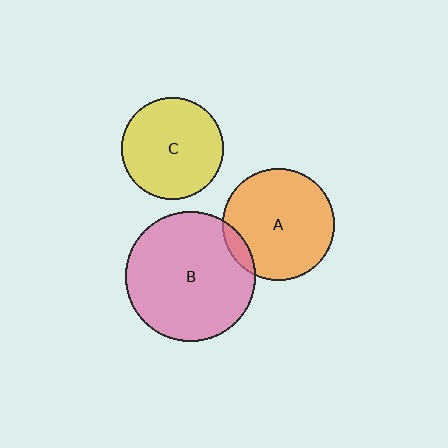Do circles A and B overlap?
Yes.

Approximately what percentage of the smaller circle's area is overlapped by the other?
Approximately 10%.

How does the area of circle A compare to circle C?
Approximately 1.2 times.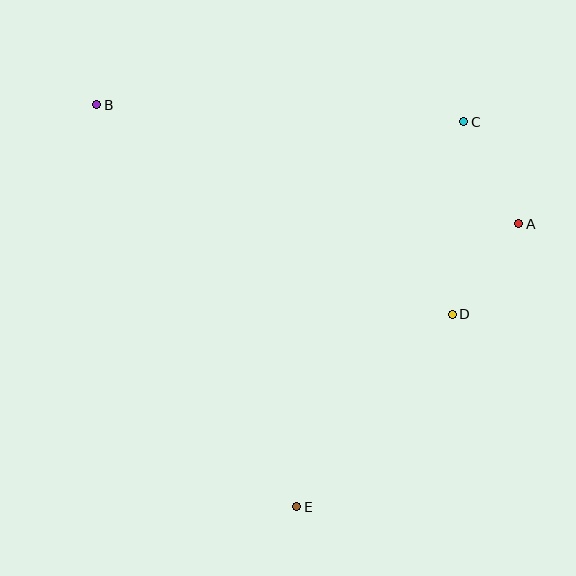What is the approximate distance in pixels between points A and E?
The distance between A and E is approximately 360 pixels.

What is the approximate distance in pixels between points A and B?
The distance between A and B is approximately 438 pixels.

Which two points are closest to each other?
Points A and D are closest to each other.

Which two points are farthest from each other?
Points B and E are farthest from each other.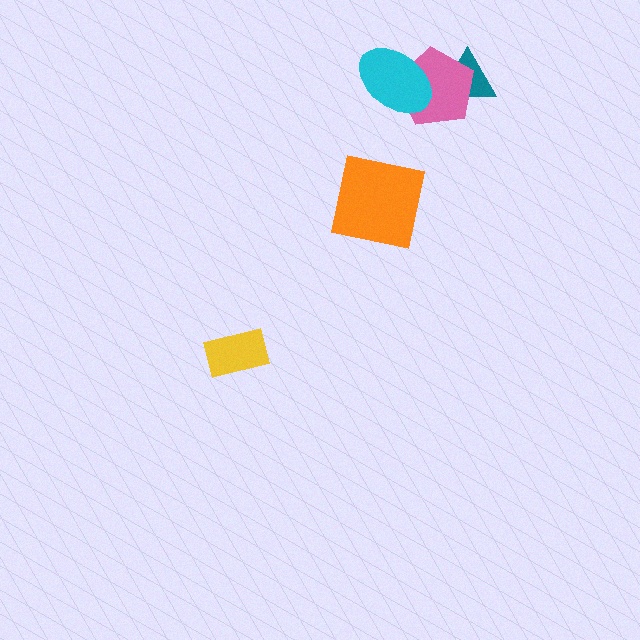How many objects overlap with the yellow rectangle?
0 objects overlap with the yellow rectangle.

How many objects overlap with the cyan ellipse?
1 object overlaps with the cyan ellipse.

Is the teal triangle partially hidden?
Yes, it is partially covered by another shape.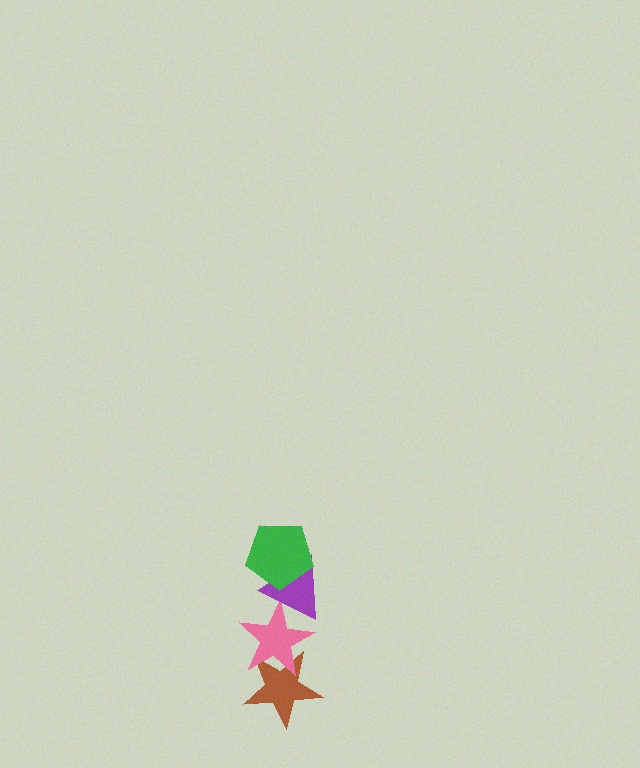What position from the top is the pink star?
The pink star is 3rd from the top.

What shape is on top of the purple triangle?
The green pentagon is on top of the purple triangle.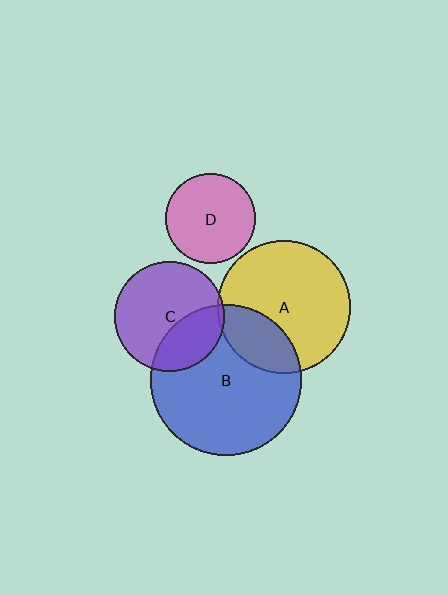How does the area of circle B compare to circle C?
Approximately 1.9 times.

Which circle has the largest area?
Circle B (blue).